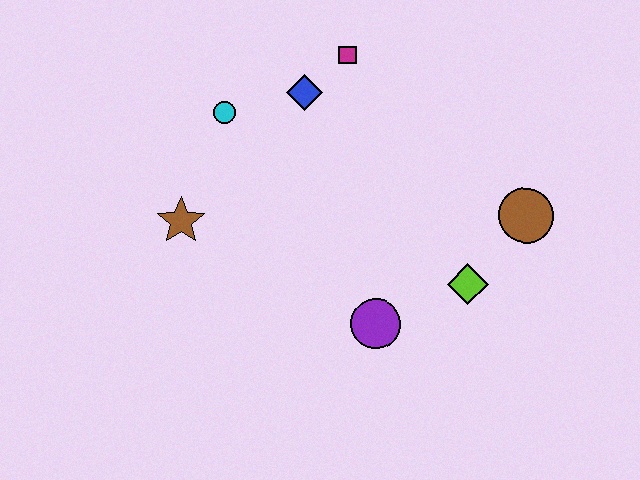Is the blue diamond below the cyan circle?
No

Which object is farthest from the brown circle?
The brown star is farthest from the brown circle.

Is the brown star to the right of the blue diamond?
No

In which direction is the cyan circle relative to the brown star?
The cyan circle is above the brown star.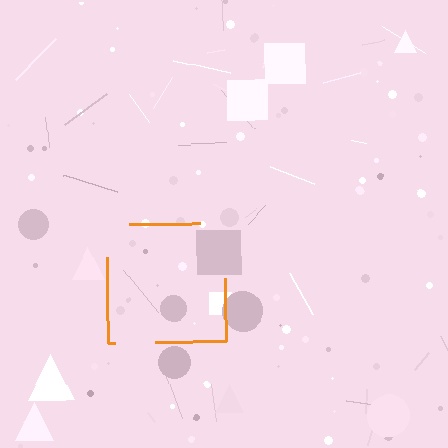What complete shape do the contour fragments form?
The contour fragments form a square.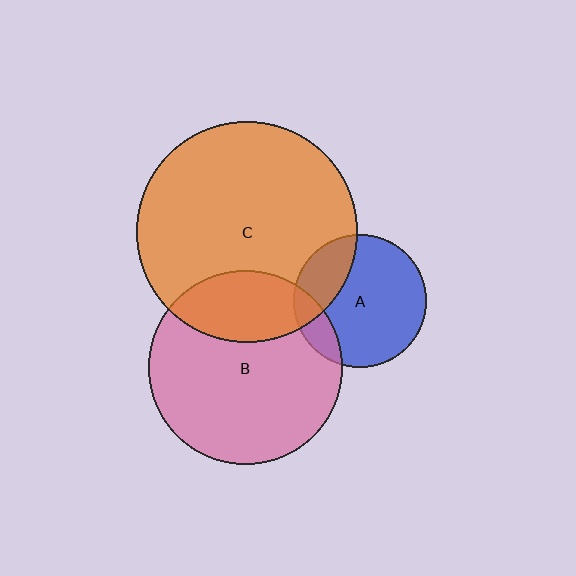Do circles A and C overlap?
Yes.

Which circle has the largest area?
Circle C (orange).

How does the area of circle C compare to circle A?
Approximately 2.7 times.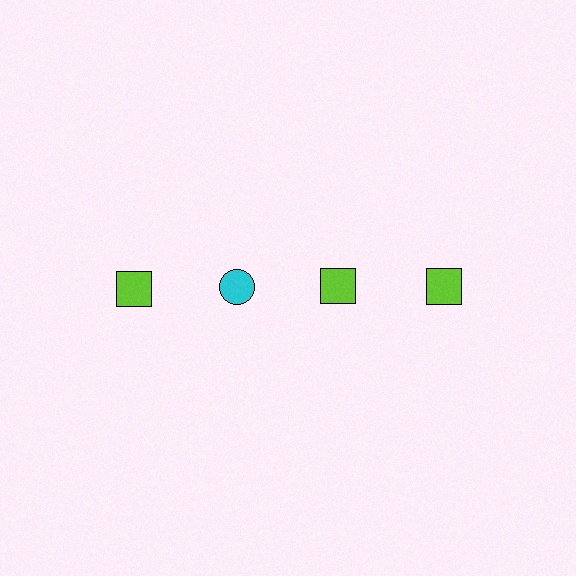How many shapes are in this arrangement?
There are 4 shapes arranged in a grid pattern.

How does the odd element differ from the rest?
It differs in both color (cyan instead of lime) and shape (circle instead of square).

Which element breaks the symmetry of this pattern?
The cyan circle in the top row, second from left column breaks the symmetry. All other shapes are lime squares.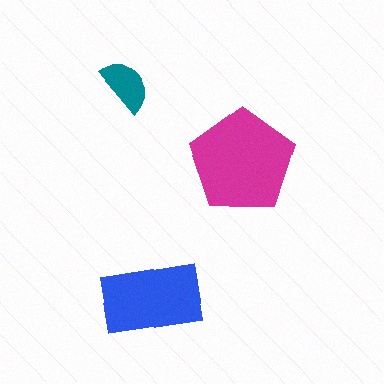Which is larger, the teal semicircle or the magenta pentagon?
The magenta pentagon.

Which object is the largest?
The magenta pentagon.